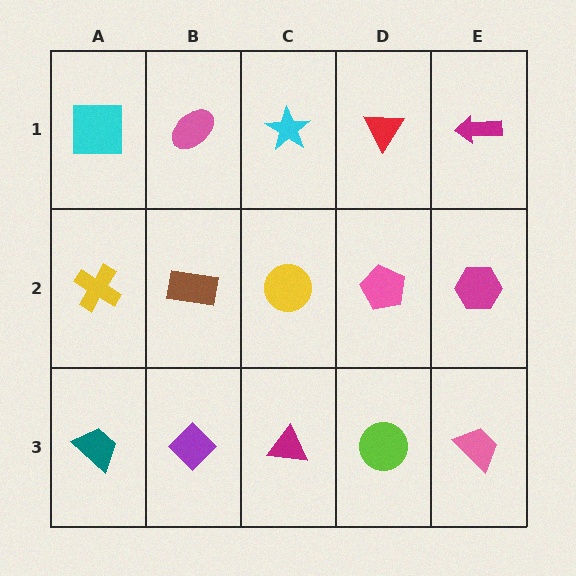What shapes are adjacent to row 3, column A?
A yellow cross (row 2, column A), a purple diamond (row 3, column B).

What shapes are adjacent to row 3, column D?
A pink pentagon (row 2, column D), a magenta triangle (row 3, column C), a pink trapezoid (row 3, column E).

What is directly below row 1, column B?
A brown rectangle.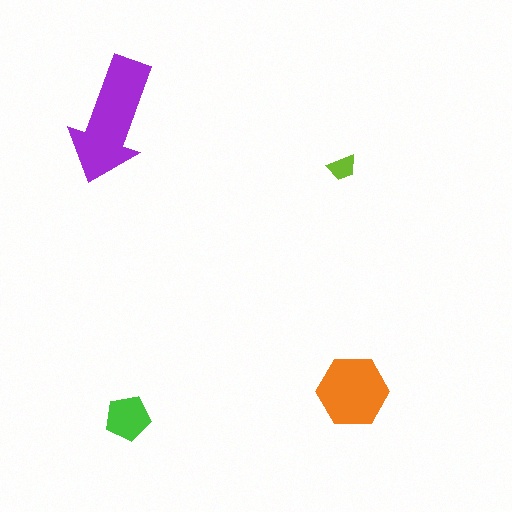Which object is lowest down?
The green pentagon is bottommost.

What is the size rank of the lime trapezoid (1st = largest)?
4th.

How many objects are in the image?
There are 4 objects in the image.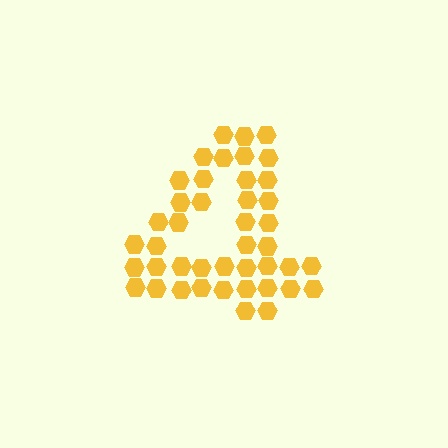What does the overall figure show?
The overall figure shows the digit 4.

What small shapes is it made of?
It is made of small hexagons.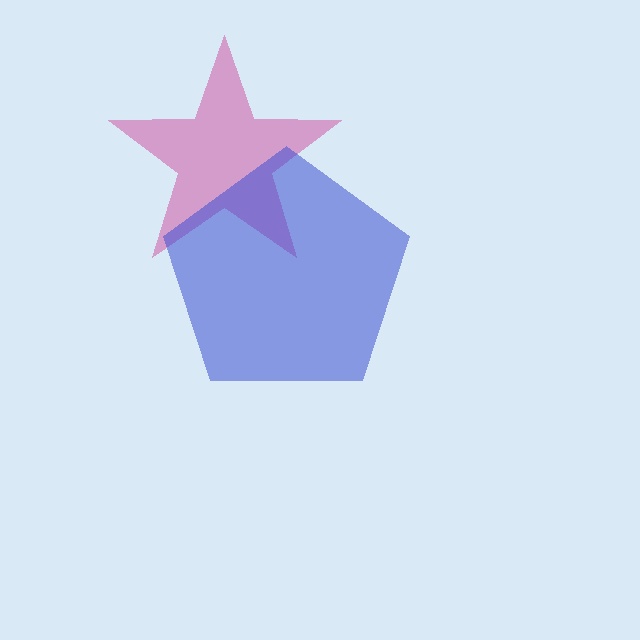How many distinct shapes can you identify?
There are 2 distinct shapes: a magenta star, a blue pentagon.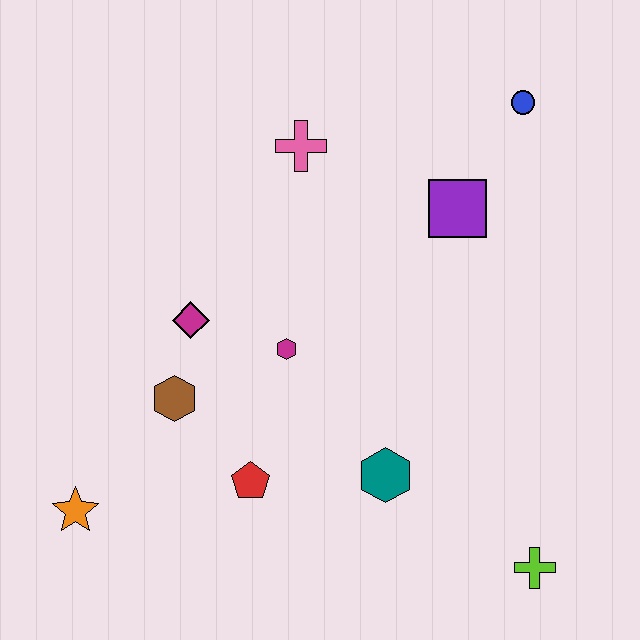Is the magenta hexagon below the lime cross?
No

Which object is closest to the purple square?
The blue circle is closest to the purple square.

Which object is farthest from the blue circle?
The orange star is farthest from the blue circle.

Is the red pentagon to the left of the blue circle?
Yes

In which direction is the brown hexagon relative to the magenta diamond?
The brown hexagon is below the magenta diamond.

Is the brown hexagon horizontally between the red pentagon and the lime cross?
No